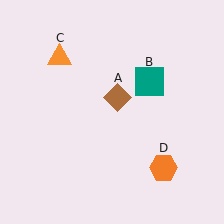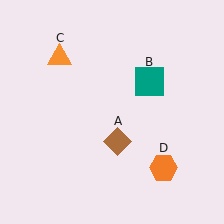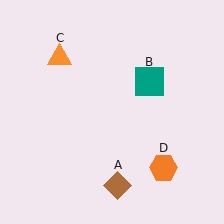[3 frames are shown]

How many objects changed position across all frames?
1 object changed position: brown diamond (object A).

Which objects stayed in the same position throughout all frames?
Teal square (object B) and orange triangle (object C) and orange hexagon (object D) remained stationary.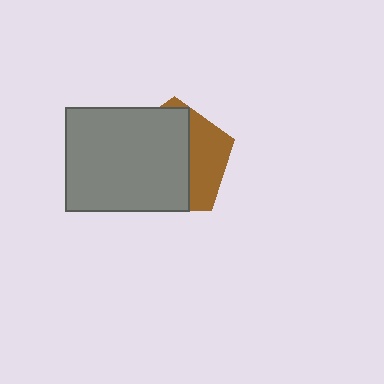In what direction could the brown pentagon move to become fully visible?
The brown pentagon could move right. That would shift it out from behind the gray rectangle entirely.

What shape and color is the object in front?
The object in front is a gray rectangle.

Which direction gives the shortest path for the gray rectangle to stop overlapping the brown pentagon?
Moving left gives the shortest separation.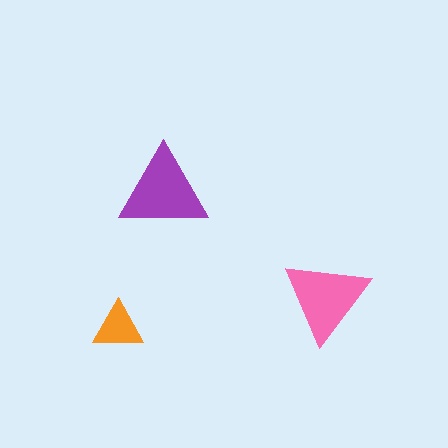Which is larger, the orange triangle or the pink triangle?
The pink one.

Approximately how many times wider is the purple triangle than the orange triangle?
About 2 times wider.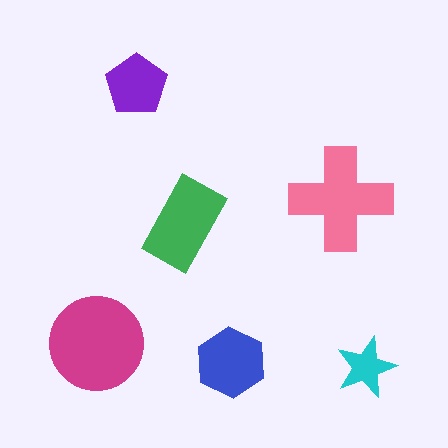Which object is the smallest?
The cyan star.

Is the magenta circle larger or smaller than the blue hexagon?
Larger.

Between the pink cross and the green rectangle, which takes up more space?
The pink cross.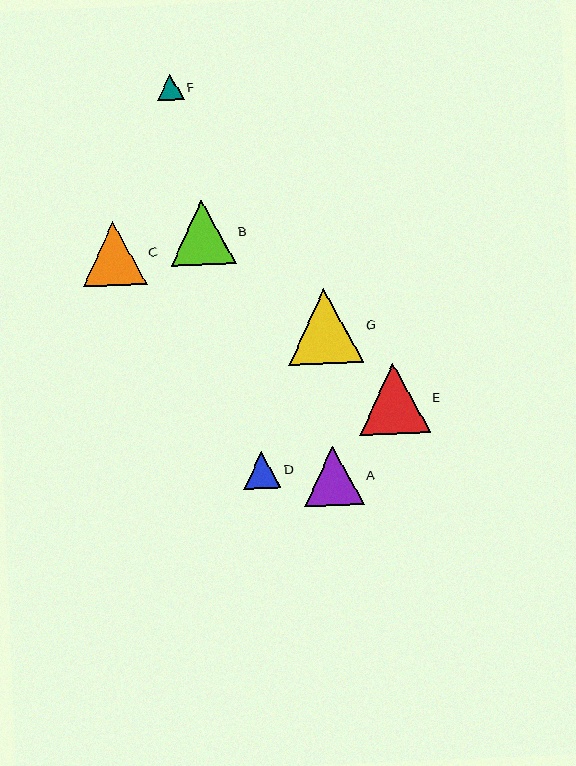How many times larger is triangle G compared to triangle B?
Triangle G is approximately 1.2 times the size of triangle B.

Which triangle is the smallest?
Triangle F is the smallest with a size of approximately 26 pixels.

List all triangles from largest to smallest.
From largest to smallest: G, E, B, C, A, D, F.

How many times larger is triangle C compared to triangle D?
Triangle C is approximately 1.7 times the size of triangle D.